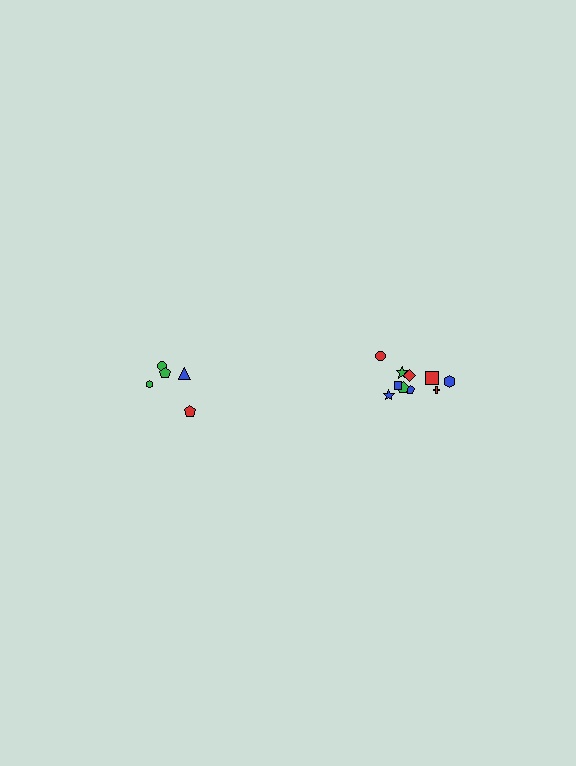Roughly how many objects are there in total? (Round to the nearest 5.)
Roughly 15 objects in total.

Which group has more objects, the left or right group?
The right group.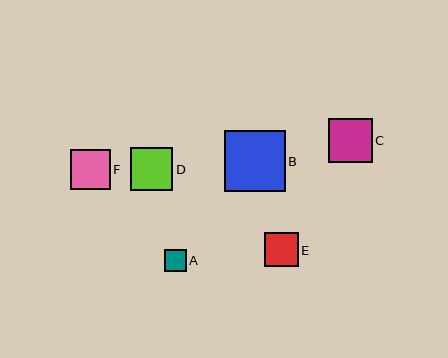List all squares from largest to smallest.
From largest to smallest: B, C, D, F, E, A.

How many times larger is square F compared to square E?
Square F is approximately 1.2 times the size of square E.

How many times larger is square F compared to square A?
Square F is approximately 1.8 times the size of square A.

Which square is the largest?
Square B is the largest with a size of approximately 61 pixels.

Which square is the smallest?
Square A is the smallest with a size of approximately 22 pixels.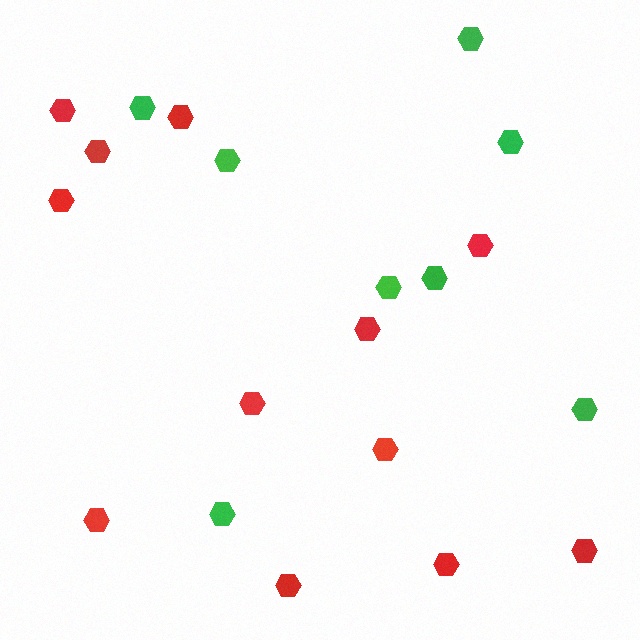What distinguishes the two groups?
There are 2 groups: one group of red hexagons (12) and one group of green hexagons (8).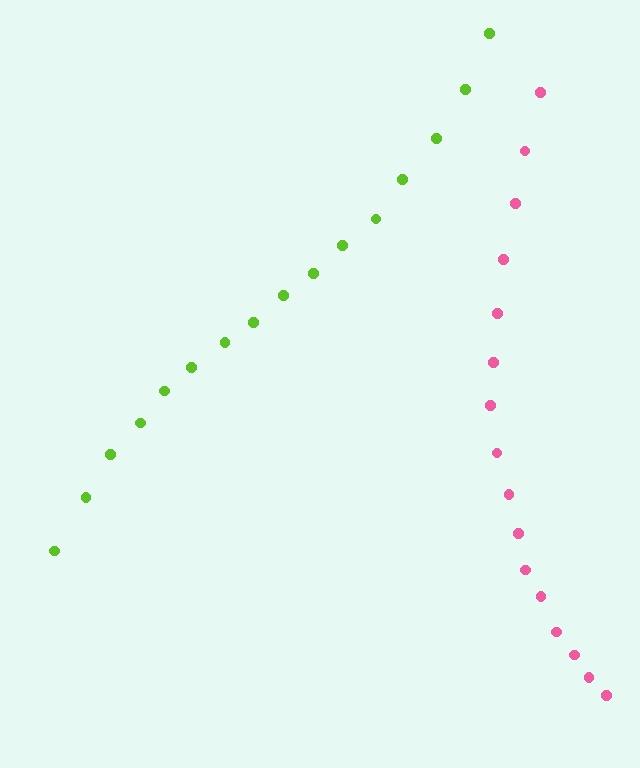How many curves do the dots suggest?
There are 2 distinct paths.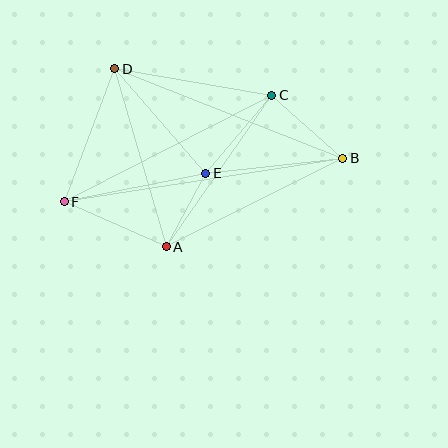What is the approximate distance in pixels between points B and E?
The distance between B and E is approximately 138 pixels.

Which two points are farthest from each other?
Points B and F are farthest from each other.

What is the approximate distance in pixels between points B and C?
The distance between B and C is approximately 95 pixels.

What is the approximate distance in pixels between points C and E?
The distance between C and E is approximately 102 pixels.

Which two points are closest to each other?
Points A and E are closest to each other.